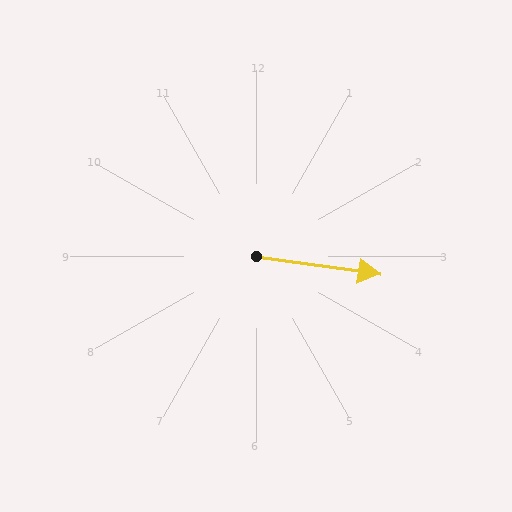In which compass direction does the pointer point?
East.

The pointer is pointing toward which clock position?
Roughly 3 o'clock.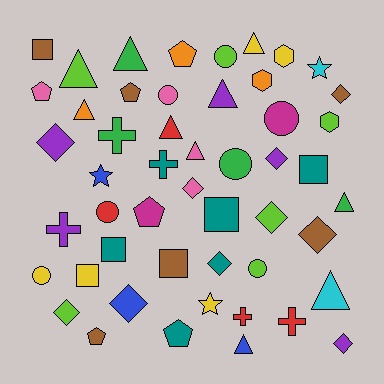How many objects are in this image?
There are 50 objects.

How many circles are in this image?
There are 7 circles.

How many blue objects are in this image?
There are 3 blue objects.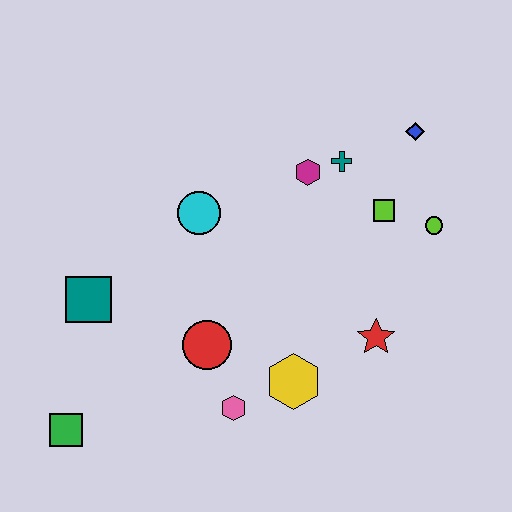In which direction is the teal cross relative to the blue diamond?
The teal cross is to the left of the blue diamond.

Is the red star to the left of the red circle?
No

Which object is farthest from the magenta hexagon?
The green square is farthest from the magenta hexagon.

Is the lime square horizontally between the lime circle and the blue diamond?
No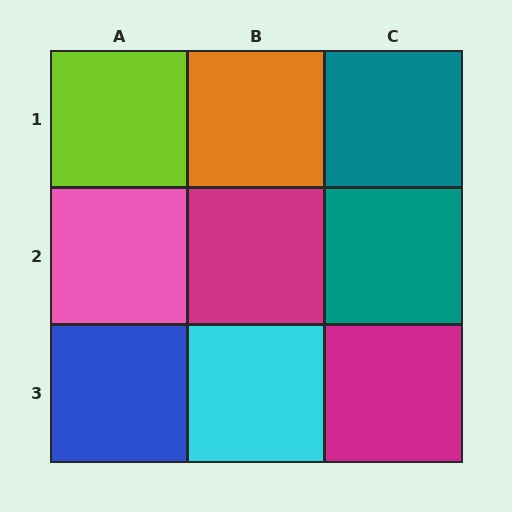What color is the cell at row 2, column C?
Teal.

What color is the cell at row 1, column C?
Teal.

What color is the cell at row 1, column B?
Orange.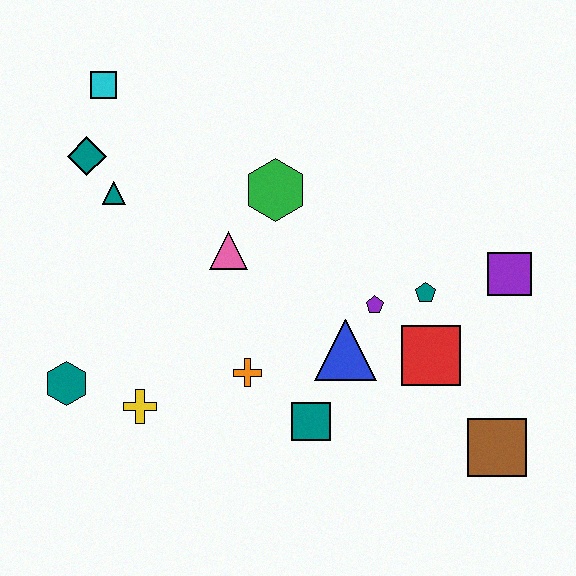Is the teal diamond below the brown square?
No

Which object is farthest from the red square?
The cyan square is farthest from the red square.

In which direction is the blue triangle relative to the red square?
The blue triangle is to the left of the red square.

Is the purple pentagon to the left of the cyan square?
No